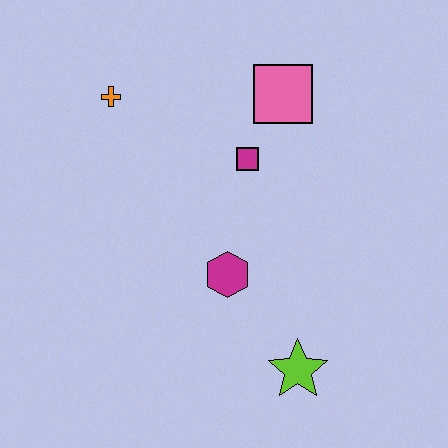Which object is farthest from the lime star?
The orange cross is farthest from the lime star.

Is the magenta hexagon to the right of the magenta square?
No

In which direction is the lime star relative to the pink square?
The lime star is below the pink square.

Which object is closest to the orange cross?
The magenta square is closest to the orange cross.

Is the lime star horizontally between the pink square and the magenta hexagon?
No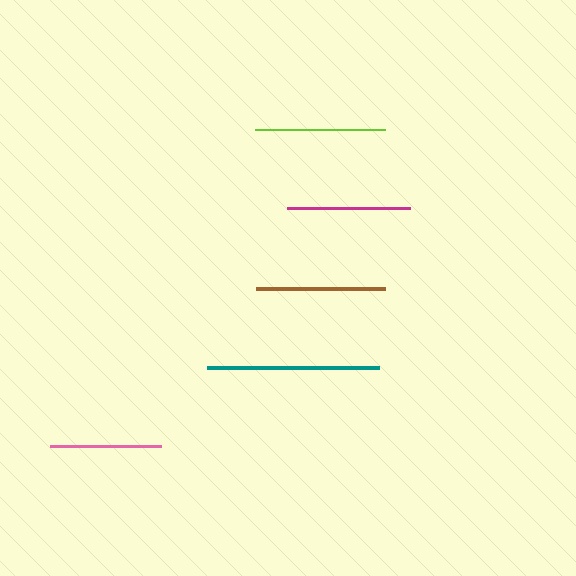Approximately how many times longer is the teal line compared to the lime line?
The teal line is approximately 1.3 times the length of the lime line.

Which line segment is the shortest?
The pink line is the shortest at approximately 111 pixels.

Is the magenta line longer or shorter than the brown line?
The brown line is longer than the magenta line.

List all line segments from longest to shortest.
From longest to shortest: teal, lime, brown, magenta, pink.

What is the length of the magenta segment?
The magenta segment is approximately 124 pixels long.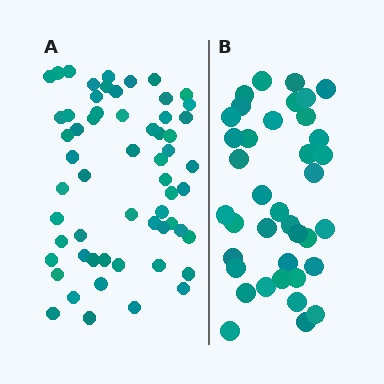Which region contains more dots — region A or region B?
Region A (the left region) has more dots.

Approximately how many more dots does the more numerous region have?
Region A has approximately 20 more dots than region B.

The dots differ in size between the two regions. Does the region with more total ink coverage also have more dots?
No. Region B has more total ink coverage because its dots are larger, but region A actually contains more individual dots. Total area can be misleading — the number of items is what matters here.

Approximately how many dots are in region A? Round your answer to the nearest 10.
About 60 dots. (The exact count is 59, which rounds to 60.)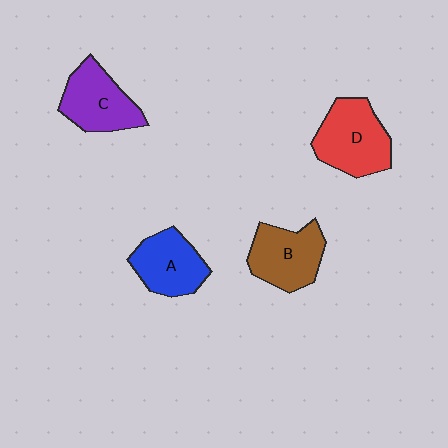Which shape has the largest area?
Shape D (red).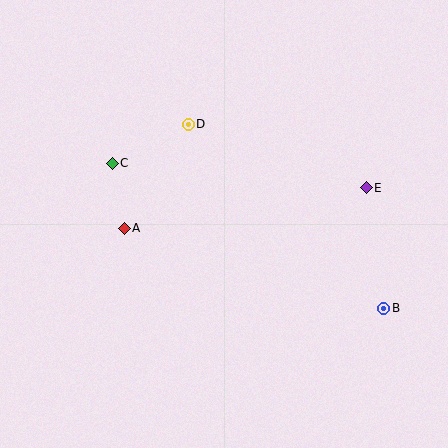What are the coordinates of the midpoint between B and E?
The midpoint between B and E is at (375, 248).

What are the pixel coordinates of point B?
Point B is at (384, 308).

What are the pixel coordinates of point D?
Point D is at (188, 124).